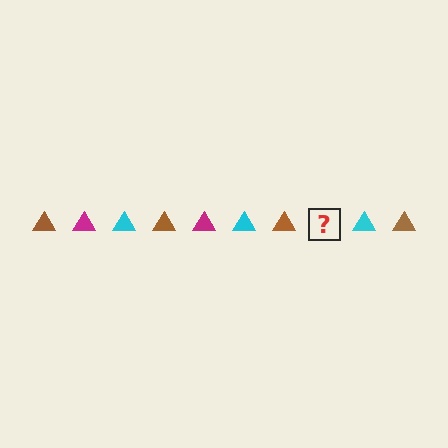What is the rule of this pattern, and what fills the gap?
The rule is that the pattern cycles through brown, magenta, cyan triangles. The gap should be filled with a magenta triangle.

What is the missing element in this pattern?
The missing element is a magenta triangle.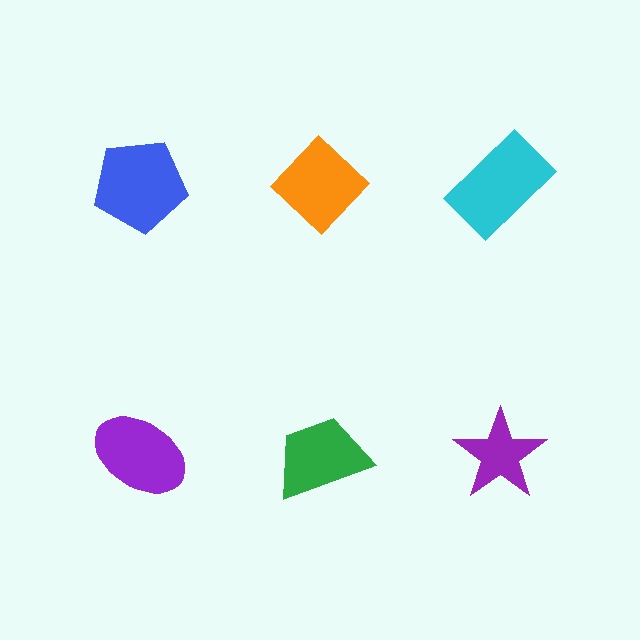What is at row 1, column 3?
A cyan rectangle.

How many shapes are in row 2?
3 shapes.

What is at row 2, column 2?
A green trapezoid.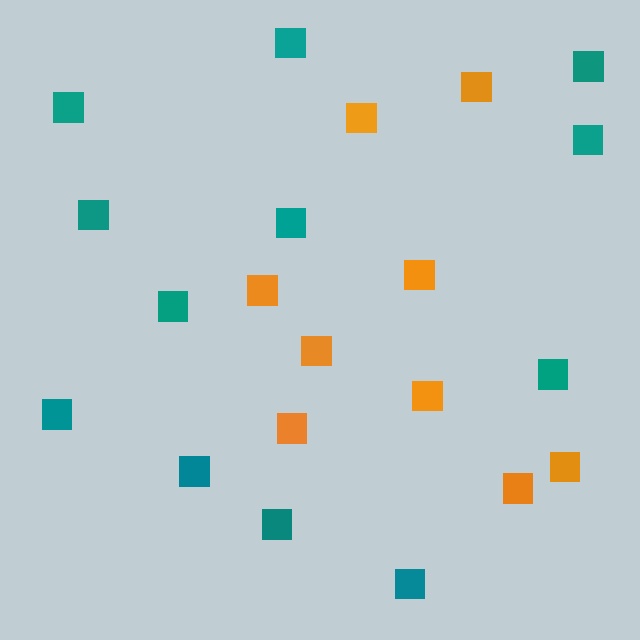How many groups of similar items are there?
There are 2 groups: one group of orange squares (9) and one group of teal squares (12).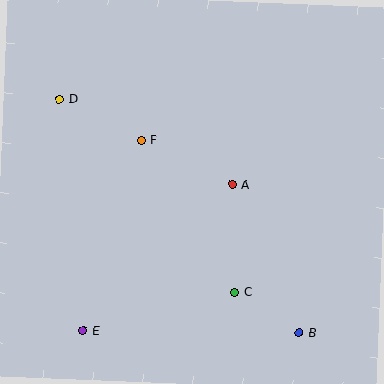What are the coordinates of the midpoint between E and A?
The midpoint between E and A is at (158, 258).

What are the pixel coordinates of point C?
Point C is at (235, 292).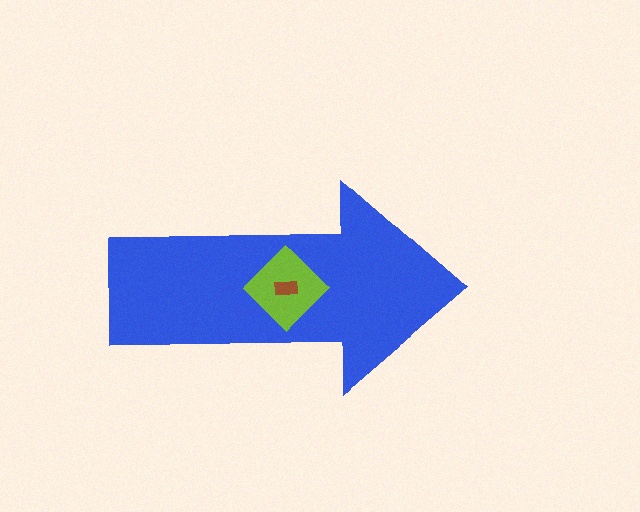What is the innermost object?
The brown rectangle.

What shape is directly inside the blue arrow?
The lime diamond.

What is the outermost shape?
The blue arrow.